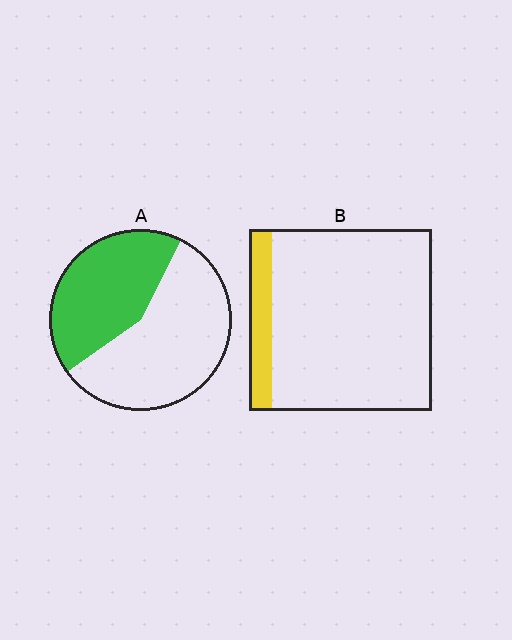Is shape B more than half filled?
No.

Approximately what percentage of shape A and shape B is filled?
A is approximately 40% and B is approximately 15%.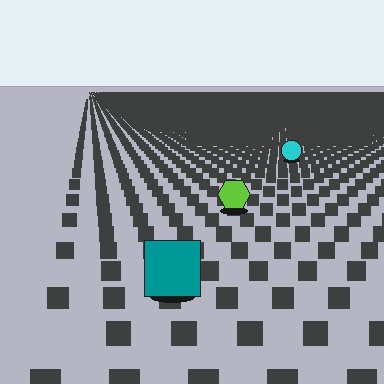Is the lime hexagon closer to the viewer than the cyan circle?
Yes. The lime hexagon is closer — you can tell from the texture gradient: the ground texture is coarser near it.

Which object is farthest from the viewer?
The cyan circle is farthest from the viewer. It appears smaller and the ground texture around it is denser.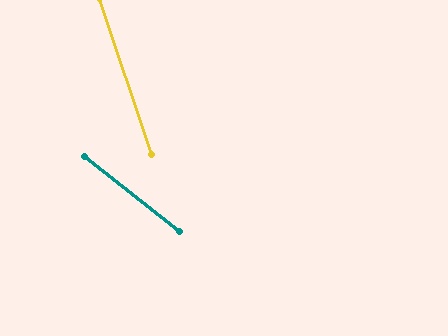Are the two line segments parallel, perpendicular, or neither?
Neither parallel nor perpendicular — they differ by about 33°.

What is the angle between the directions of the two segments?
Approximately 33 degrees.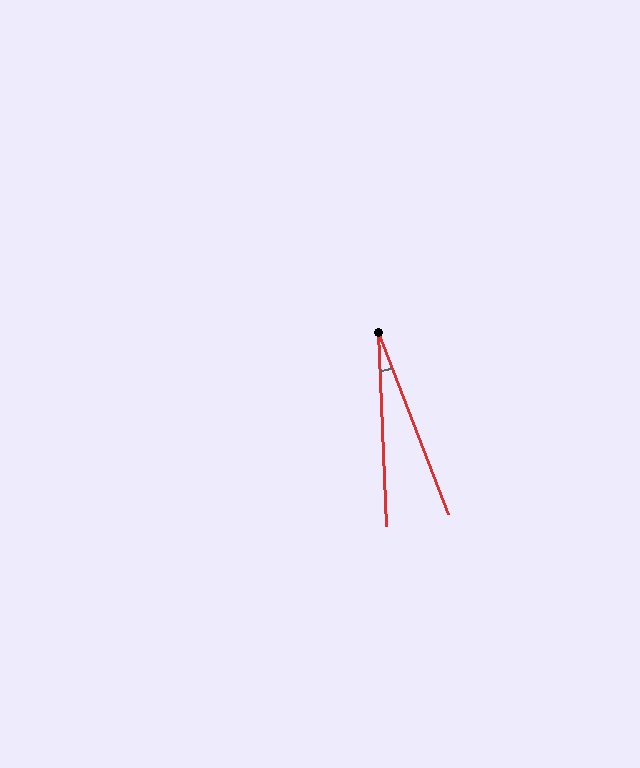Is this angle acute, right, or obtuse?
It is acute.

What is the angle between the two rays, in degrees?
Approximately 19 degrees.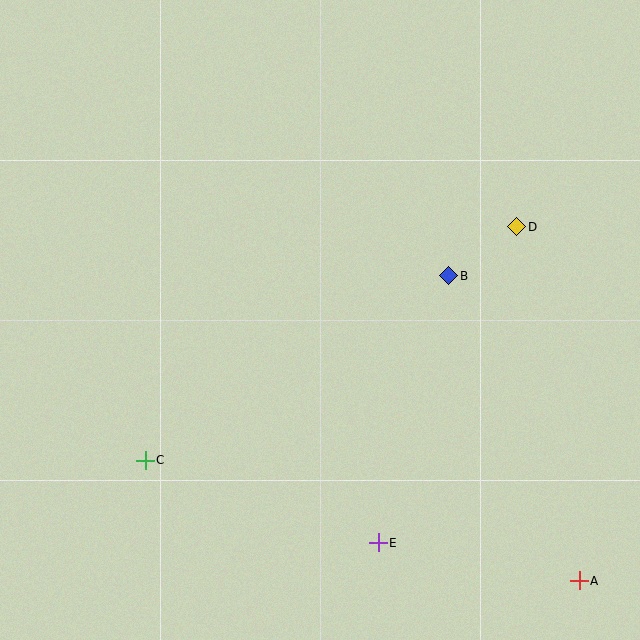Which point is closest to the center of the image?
Point B at (449, 276) is closest to the center.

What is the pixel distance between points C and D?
The distance between C and D is 439 pixels.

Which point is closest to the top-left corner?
Point C is closest to the top-left corner.